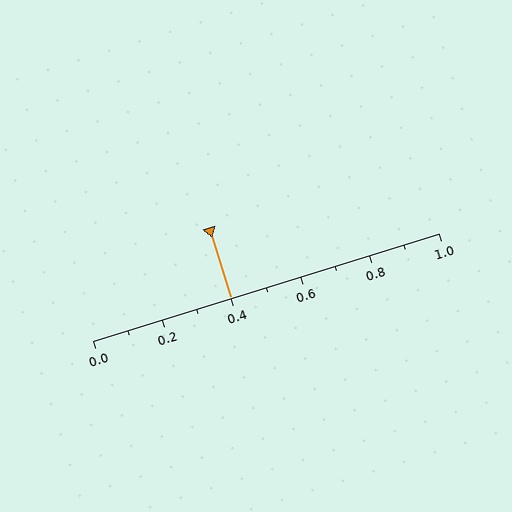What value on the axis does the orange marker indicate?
The marker indicates approximately 0.4.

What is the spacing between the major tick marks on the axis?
The major ticks are spaced 0.2 apart.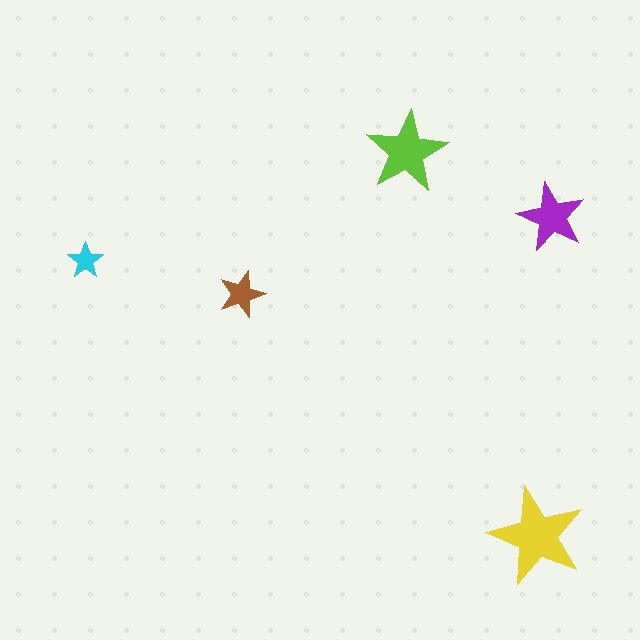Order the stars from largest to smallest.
the yellow one, the lime one, the purple one, the brown one, the cyan one.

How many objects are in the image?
There are 5 objects in the image.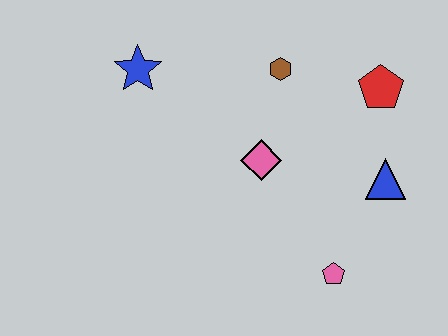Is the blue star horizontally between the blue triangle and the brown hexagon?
No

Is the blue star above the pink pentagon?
Yes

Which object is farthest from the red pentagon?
The blue star is farthest from the red pentagon.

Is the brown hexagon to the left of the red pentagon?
Yes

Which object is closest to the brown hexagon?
The pink diamond is closest to the brown hexagon.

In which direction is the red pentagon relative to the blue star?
The red pentagon is to the right of the blue star.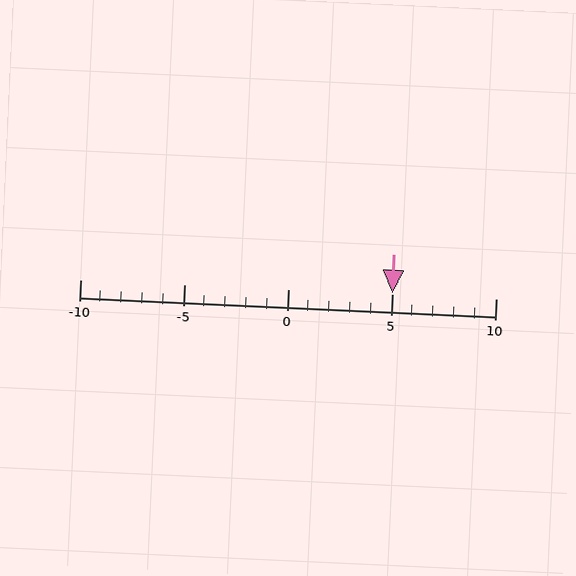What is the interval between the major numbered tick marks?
The major tick marks are spaced 5 units apart.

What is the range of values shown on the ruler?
The ruler shows values from -10 to 10.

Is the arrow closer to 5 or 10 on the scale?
The arrow is closer to 5.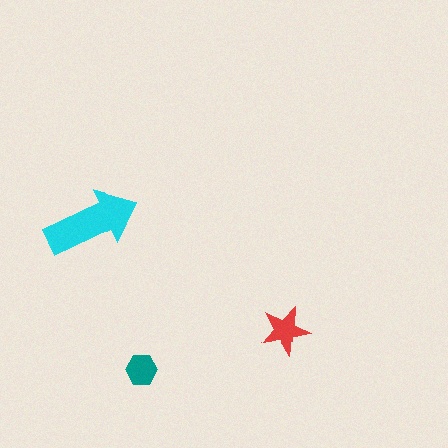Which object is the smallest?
The teal hexagon.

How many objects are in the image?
There are 3 objects in the image.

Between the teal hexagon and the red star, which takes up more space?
The red star.